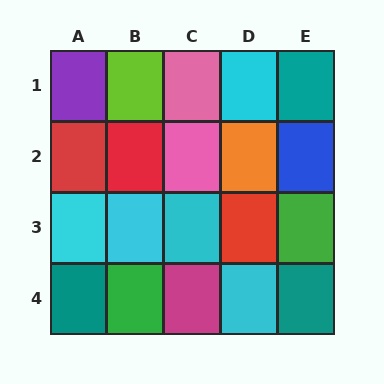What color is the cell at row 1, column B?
Lime.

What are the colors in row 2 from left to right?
Red, red, pink, orange, blue.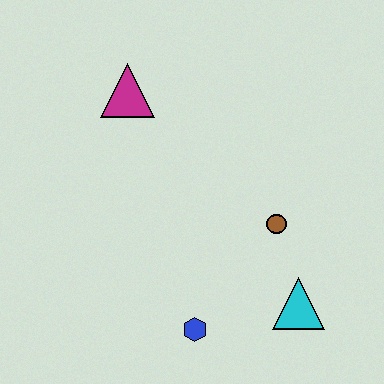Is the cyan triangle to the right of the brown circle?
Yes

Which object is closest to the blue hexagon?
The cyan triangle is closest to the blue hexagon.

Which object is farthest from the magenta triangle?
The cyan triangle is farthest from the magenta triangle.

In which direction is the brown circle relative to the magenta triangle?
The brown circle is to the right of the magenta triangle.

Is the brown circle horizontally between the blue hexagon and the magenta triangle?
No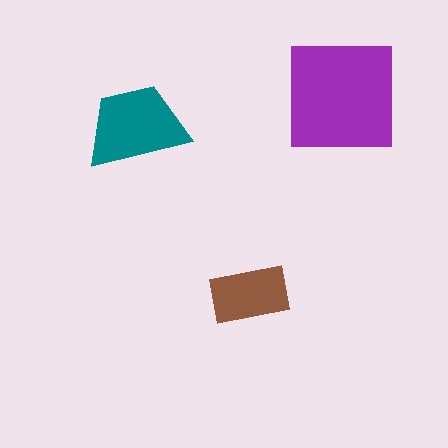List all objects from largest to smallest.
The purple square, the teal trapezoid, the brown rectangle.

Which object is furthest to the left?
The teal trapezoid is leftmost.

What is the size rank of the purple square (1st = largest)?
1st.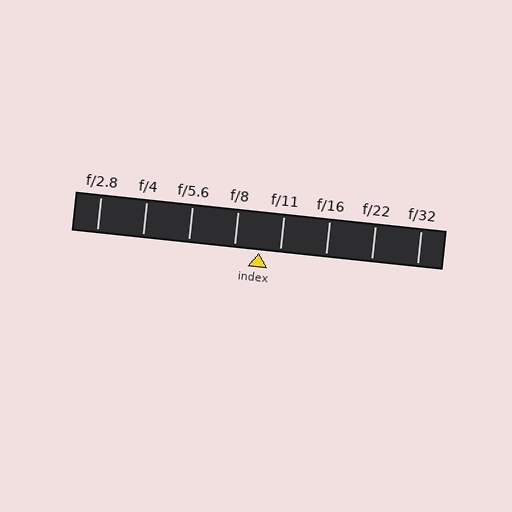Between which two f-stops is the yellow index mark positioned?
The index mark is between f/8 and f/11.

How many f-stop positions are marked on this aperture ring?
There are 8 f-stop positions marked.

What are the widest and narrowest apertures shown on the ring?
The widest aperture shown is f/2.8 and the narrowest is f/32.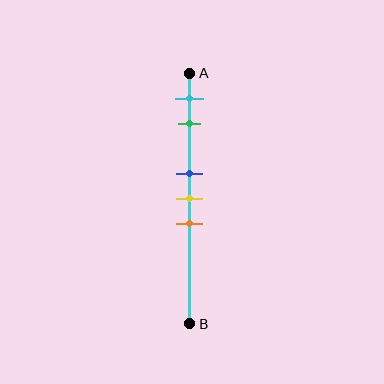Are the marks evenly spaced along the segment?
No, the marks are not evenly spaced.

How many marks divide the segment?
There are 5 marks dividing the segment.